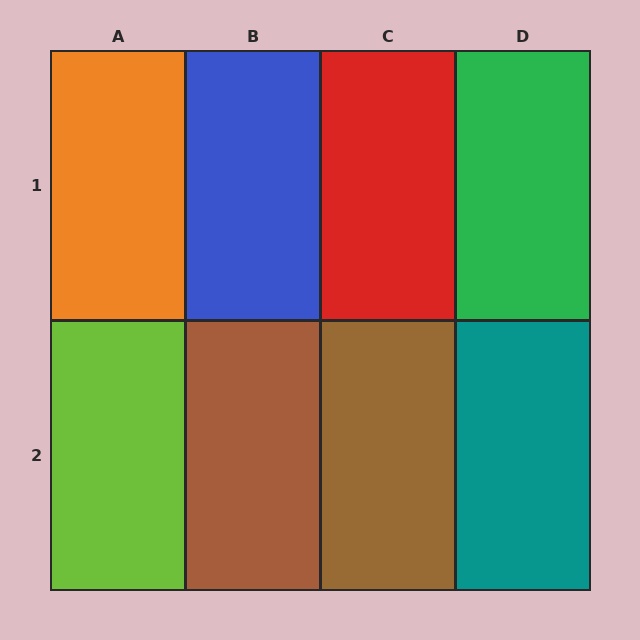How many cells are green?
1 cell is green.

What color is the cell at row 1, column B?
Blue.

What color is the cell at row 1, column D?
Green.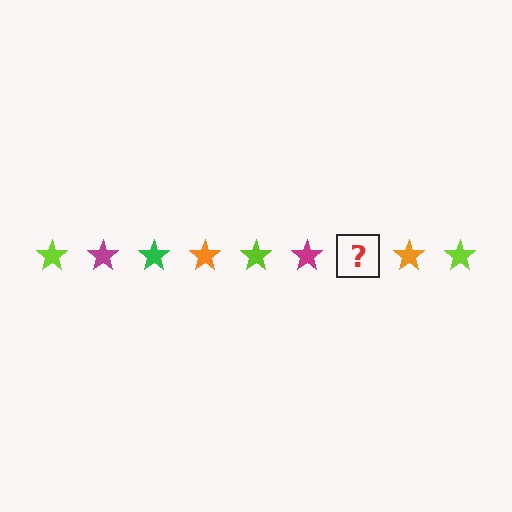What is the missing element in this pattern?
The missing element is a green star.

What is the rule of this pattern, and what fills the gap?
The rule is that the pattern cycles through lime, magenta, green, orange stars. The gap should be filled with a green star.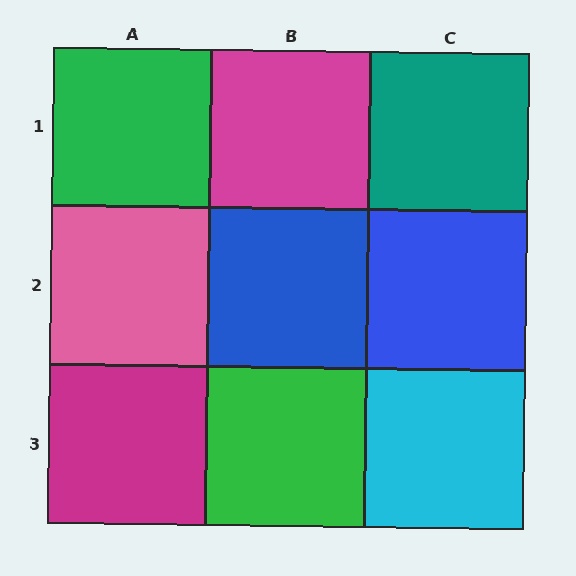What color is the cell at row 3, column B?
Green.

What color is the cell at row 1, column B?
Magenta.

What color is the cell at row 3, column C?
Cyan.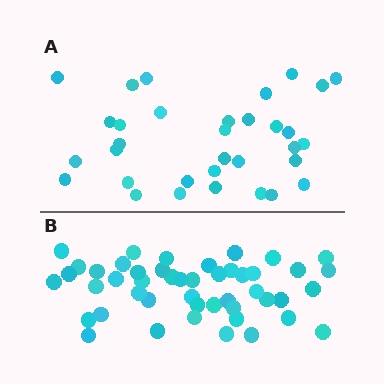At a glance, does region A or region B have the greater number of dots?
Region B (the bottom region) has more dots.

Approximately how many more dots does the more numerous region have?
Region B has approximately 15 more dots than region A.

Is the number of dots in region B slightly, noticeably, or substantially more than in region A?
Region B has noticeably more, but not dramatically so. The ratio is roughly 1.4 to 1.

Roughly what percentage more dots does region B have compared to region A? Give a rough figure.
About 40% more.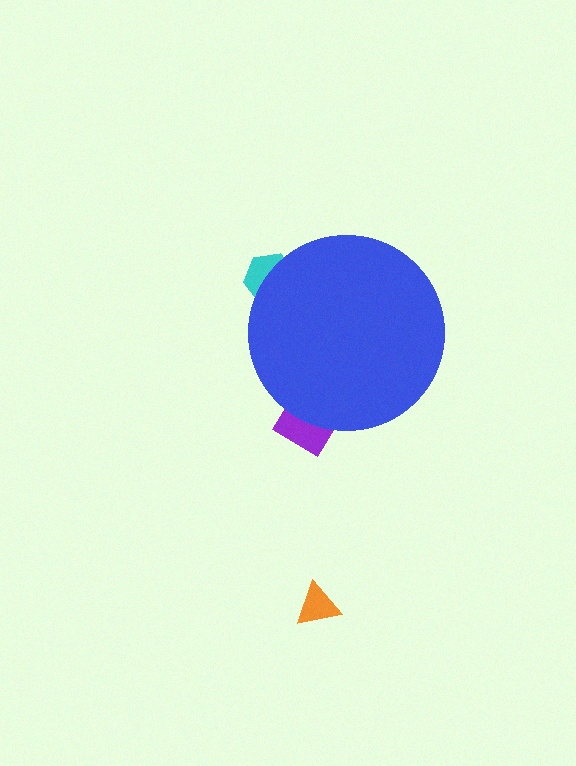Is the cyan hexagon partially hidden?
Yes, the cyan hexagon is partially hidden behind the blue circle.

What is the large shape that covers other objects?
A blue circle.